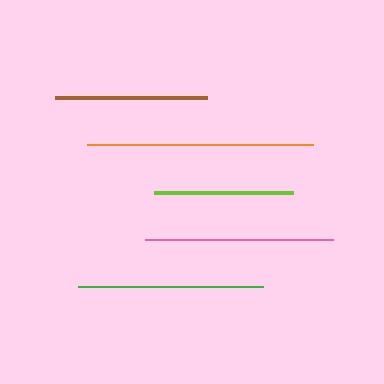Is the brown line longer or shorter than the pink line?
The pink line is longer than the brown line.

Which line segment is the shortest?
The lime line is the shortest at approximately 139 pixels.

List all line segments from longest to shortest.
From longest to shortest: orange, pink, green, brown, lime.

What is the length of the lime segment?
The lime segment is approximately 139 pixels long.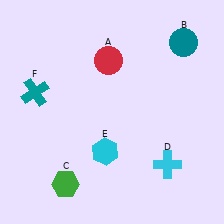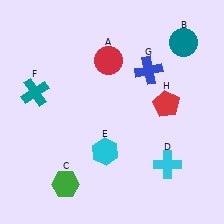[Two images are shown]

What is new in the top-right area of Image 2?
A blue cross (G) was added in the top-right area of Image 2.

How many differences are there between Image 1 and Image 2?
There are 2 differences between the two images.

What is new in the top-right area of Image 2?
A red pentagon (H) was added in the top-right area of Image 2.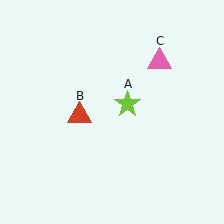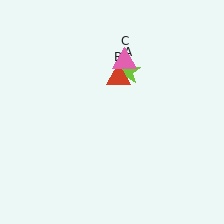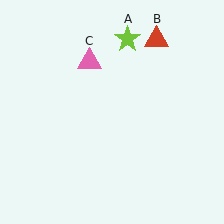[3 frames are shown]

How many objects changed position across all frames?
3 objects changed position: lime star (object A), red triangle (object B), pink triangle (object C).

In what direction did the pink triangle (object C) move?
The pink triangle (object C) moved left.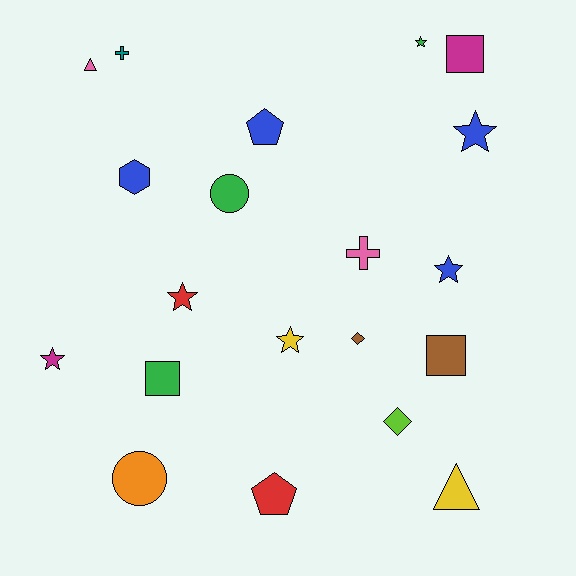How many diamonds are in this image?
There are 2 diamonds.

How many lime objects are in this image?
There is 1 lime object.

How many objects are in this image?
There are 20 objects.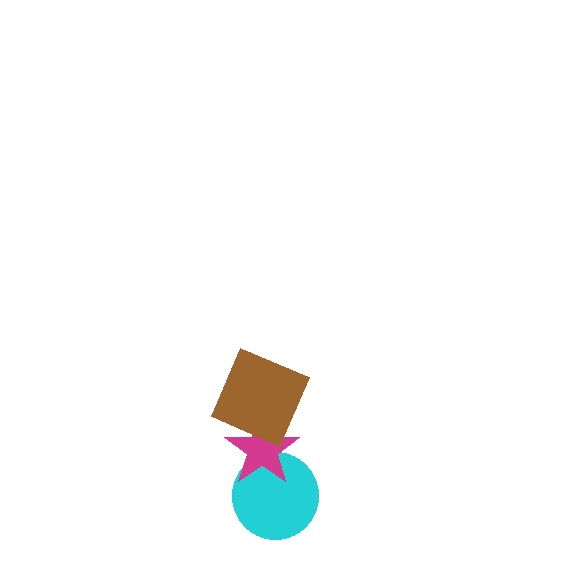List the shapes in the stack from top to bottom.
From top to bottom: the brown square, the magenta star, the cyan circle.